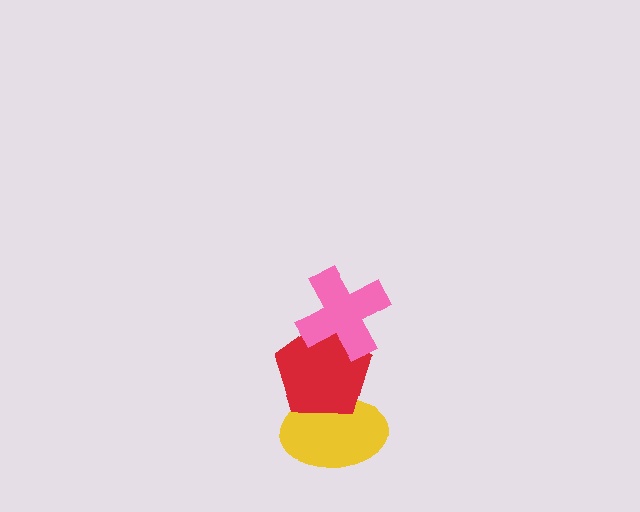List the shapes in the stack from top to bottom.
From top to bottom: the pink cross, the red pentagon, the yellow ellipse.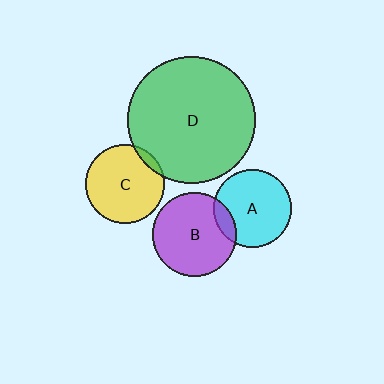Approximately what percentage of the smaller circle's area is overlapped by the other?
Approximately 15%.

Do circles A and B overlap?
Yes.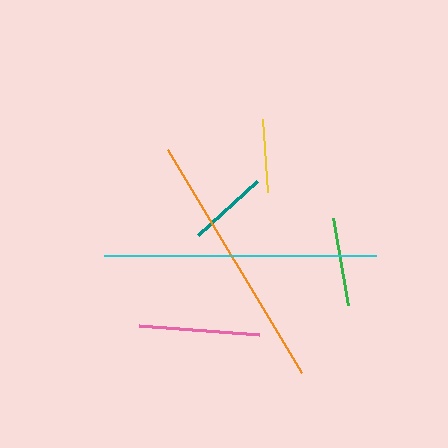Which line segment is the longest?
The cyan line is the longest at approximately 272 pixels.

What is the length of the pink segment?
The pink segment is approximately 121 pixels long.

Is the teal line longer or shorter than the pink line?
The pink line is longer than the teal line.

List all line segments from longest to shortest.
From longest to shortest: cyan, orange, pink, green, teal, yellow.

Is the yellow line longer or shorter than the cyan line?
The cyan line is longer than the yellow line.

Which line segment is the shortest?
The yellow line is the shortest at approximately 73 pixels.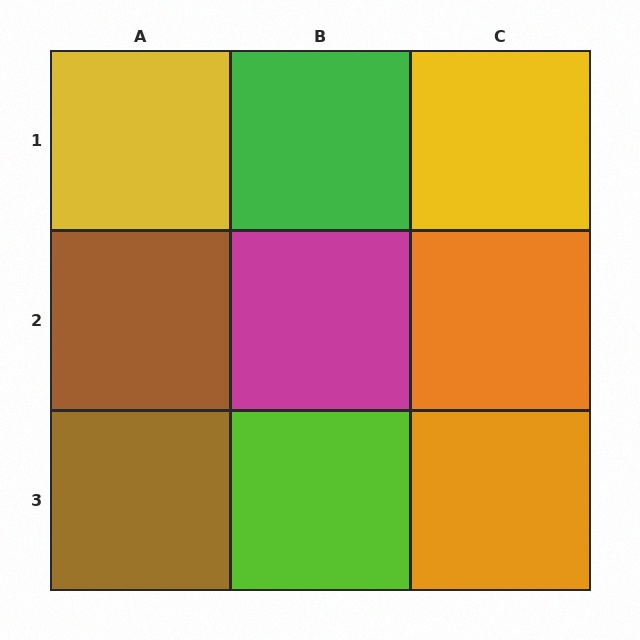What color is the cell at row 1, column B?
Green.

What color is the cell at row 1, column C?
Yellow.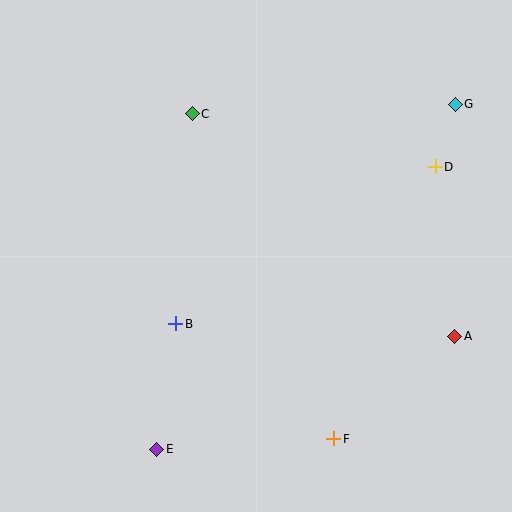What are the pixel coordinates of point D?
Point D is at (435, 167).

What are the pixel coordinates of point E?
Point E is at (157, 449).